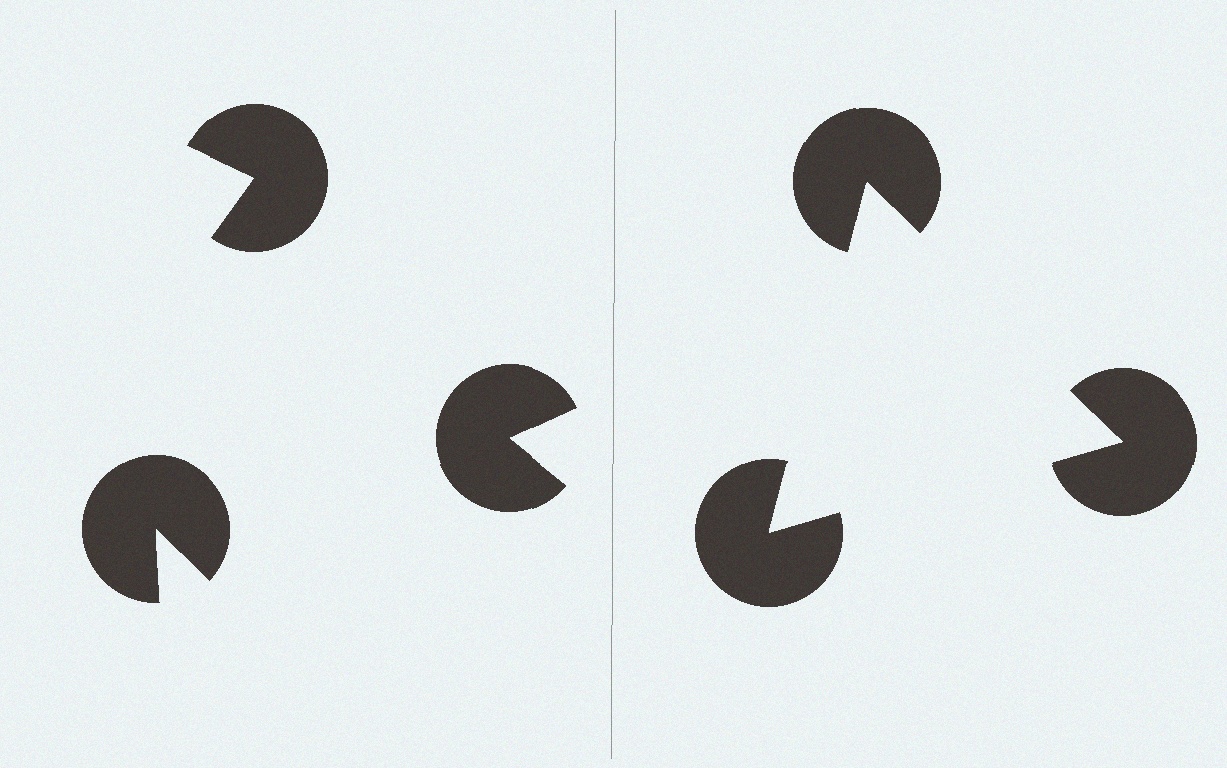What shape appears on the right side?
An illusory triangle.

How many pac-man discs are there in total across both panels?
6 — 3 on each side.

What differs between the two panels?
The pac-man discs are positioned identically on both sides; only the wedge orientations differ. On the right they align to a triangle; on the left they are misaligned.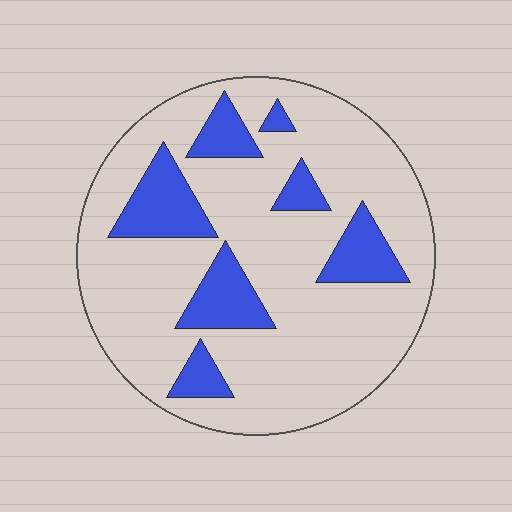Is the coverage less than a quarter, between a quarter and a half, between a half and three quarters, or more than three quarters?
Less than a quarter.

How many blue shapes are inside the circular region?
7.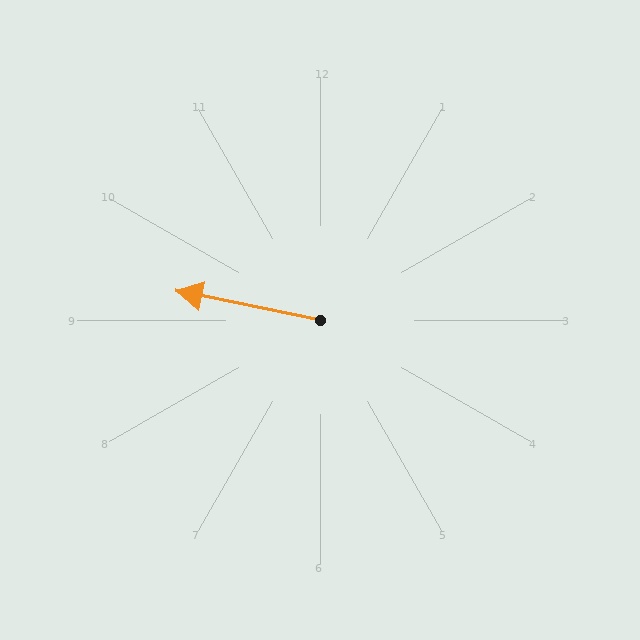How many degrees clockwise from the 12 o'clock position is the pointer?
Approximately 281 degrees.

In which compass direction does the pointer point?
West.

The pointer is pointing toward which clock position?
Roughly 9 o'clock.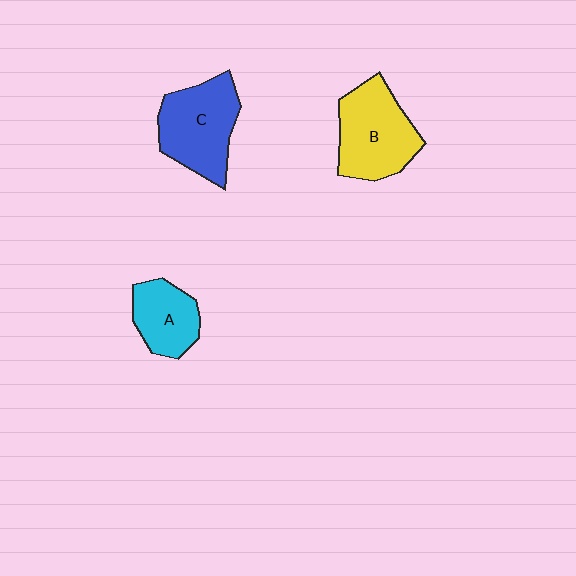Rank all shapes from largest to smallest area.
From largest to smallest: B (yellow), C (blue), A (cyan).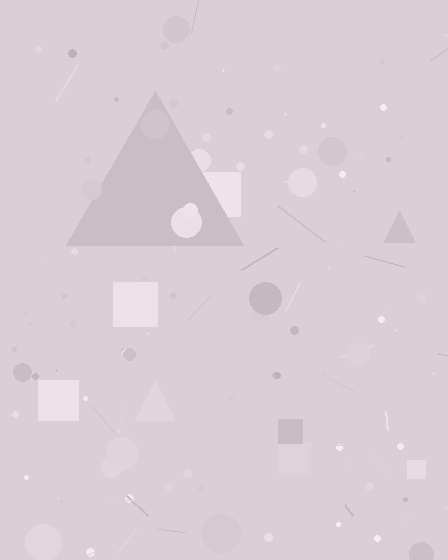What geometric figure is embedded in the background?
A triangle is embedded in the background.